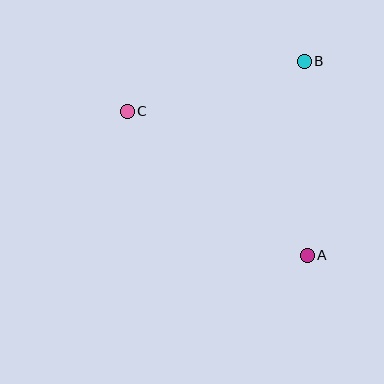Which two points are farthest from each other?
Points A and C are farthest from each other.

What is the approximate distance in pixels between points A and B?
The distance between A and B is approximately 194 pixels.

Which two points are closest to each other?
Points B and C are closest to each other.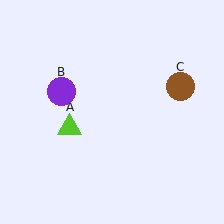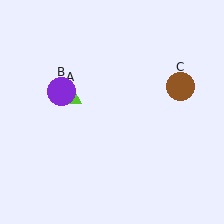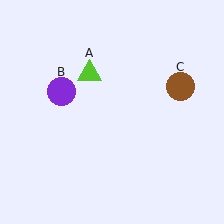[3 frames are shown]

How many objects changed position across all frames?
1 object changed position: lime triangle (object A).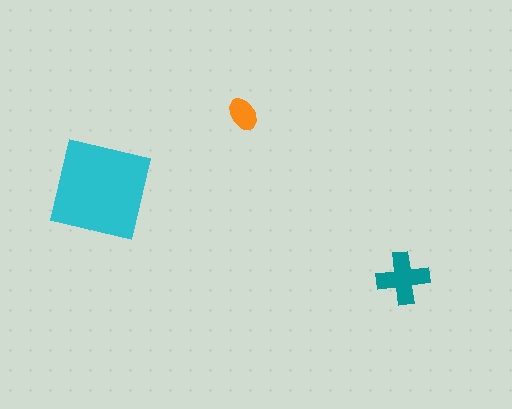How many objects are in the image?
There are 3 objects in the image.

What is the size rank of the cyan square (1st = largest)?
1st.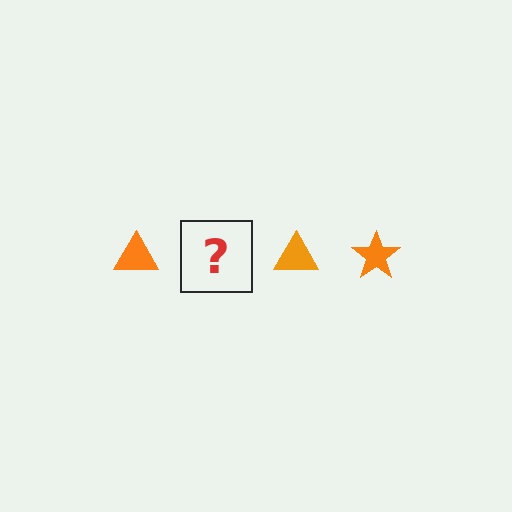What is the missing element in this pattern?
The missing element is an orange star.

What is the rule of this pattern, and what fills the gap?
The rule is that the pattern cycles through triangle, star shapes in orange. The gap should be filled with an orange star.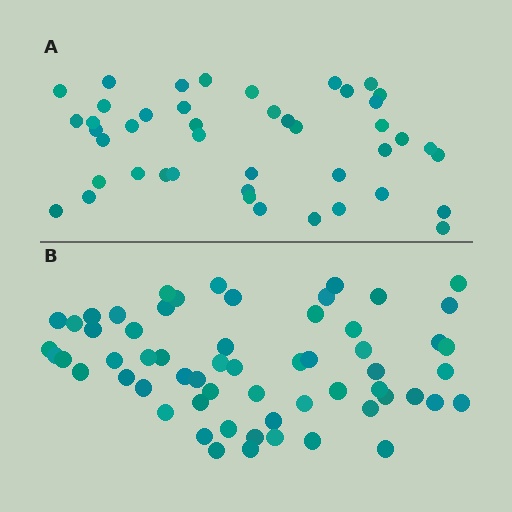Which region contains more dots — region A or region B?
Region B (the bottom region) has more dots.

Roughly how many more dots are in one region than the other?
Region B has approximately 15 more dots than region A.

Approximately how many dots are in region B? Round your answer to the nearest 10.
About 60 dots.